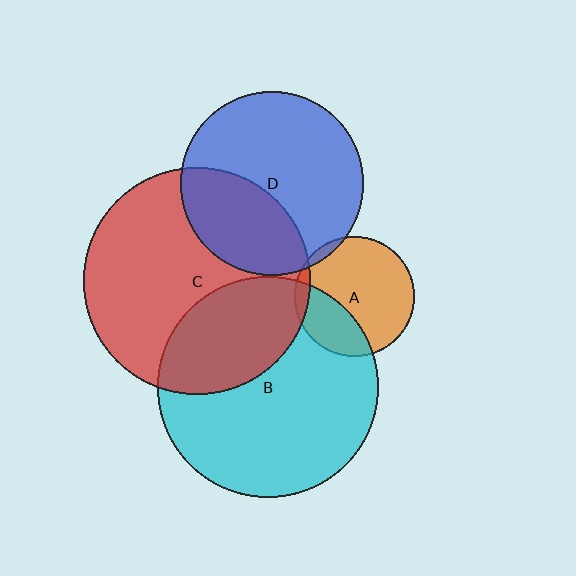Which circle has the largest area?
Circle C (red).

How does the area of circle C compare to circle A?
Approximately 3.6 times.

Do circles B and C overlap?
Yes.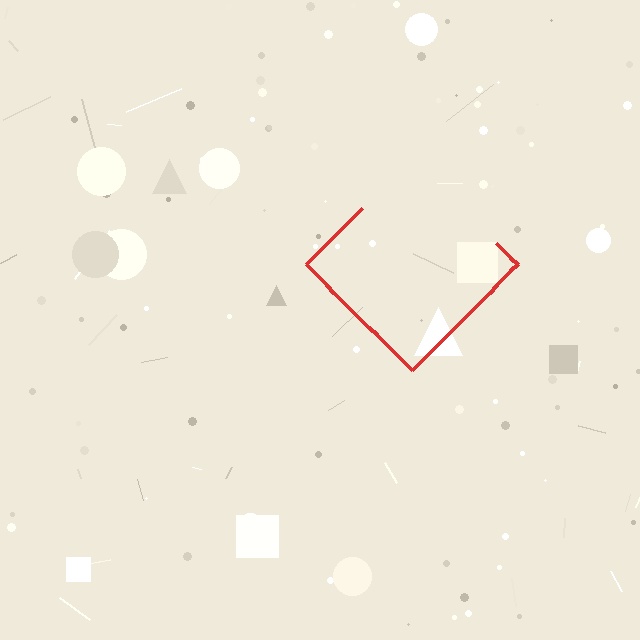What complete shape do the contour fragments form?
The contour fragments form a diamond.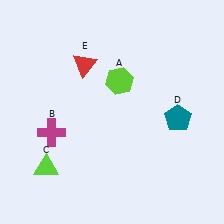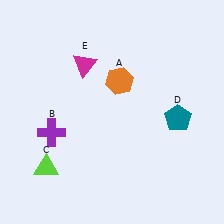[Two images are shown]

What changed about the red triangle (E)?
In Image 1, E is red. In Image 2, it changed to magenta.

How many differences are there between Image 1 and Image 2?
There are 3 differences between the two images.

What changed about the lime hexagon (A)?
In Image 1, A is lime. In Image 2, it changed to orange.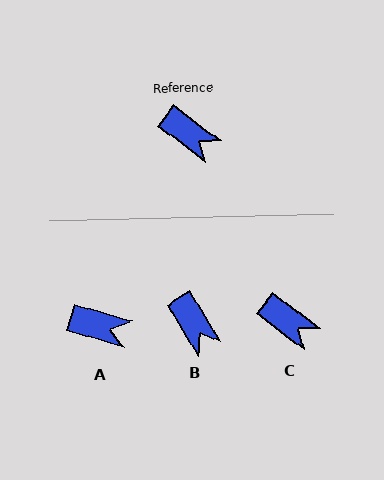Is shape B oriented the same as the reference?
No, it is off by about 21 degrees.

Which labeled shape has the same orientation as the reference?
C.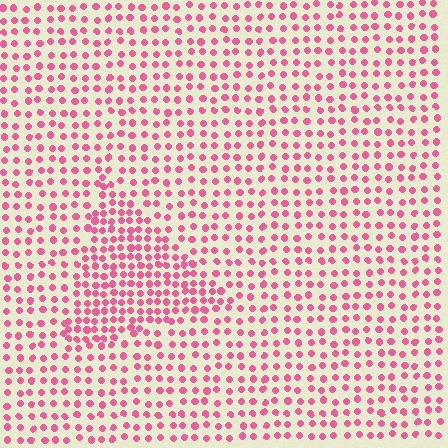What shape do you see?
I see a triangle.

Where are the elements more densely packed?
The elements are more densely packed inside the triangle boundary.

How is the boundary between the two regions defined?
The boundary is defined by a change in element density (approximately 1.7x ratio). All elements are the same color, size, and shape.